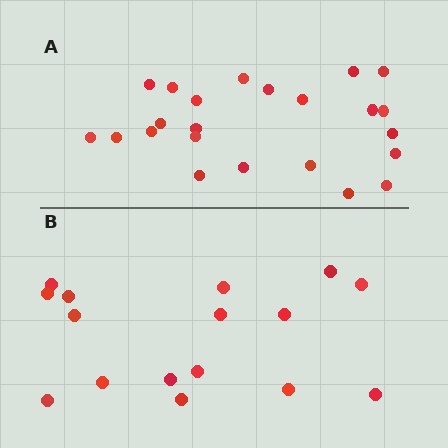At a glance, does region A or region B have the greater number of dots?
Region A (the top region) has more dots.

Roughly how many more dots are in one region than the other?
Region A has roughly 8 or so more dots than region B.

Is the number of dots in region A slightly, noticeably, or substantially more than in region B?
Region A has noticeably more, but not dramatically so. The ratio is roughly 1.4 to 1.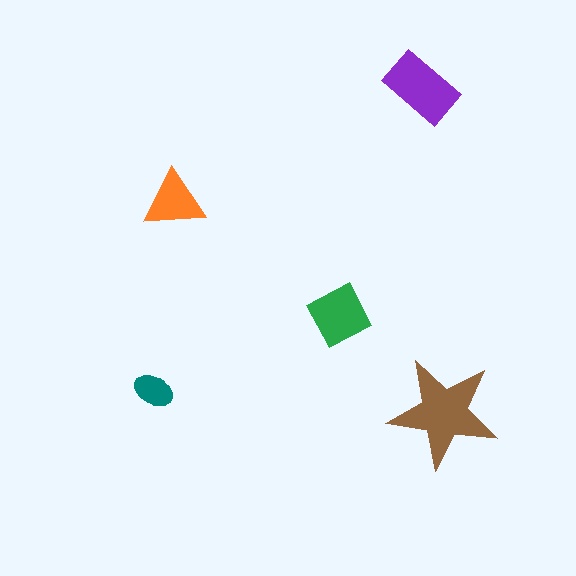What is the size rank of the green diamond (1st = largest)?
3rd.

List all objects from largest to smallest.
The brown star, the purple rectangle, the green diamond, the orange triangle, the teal ellipse.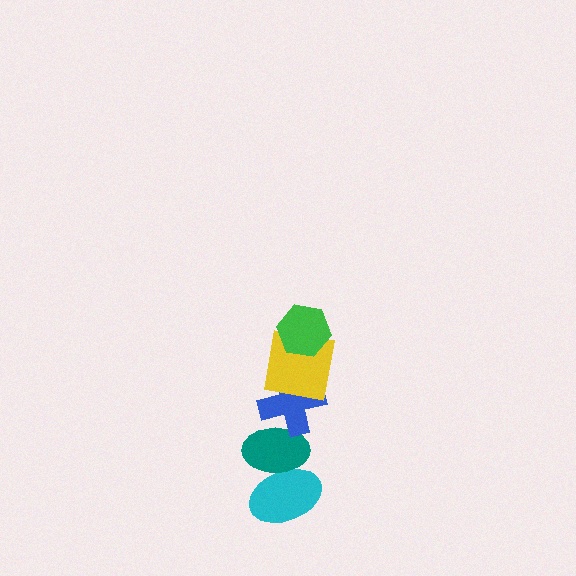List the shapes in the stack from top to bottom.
From top to bottom: the green hexagon, the yellow square, the blue cross, the teal ellipse, the cyan ellipse.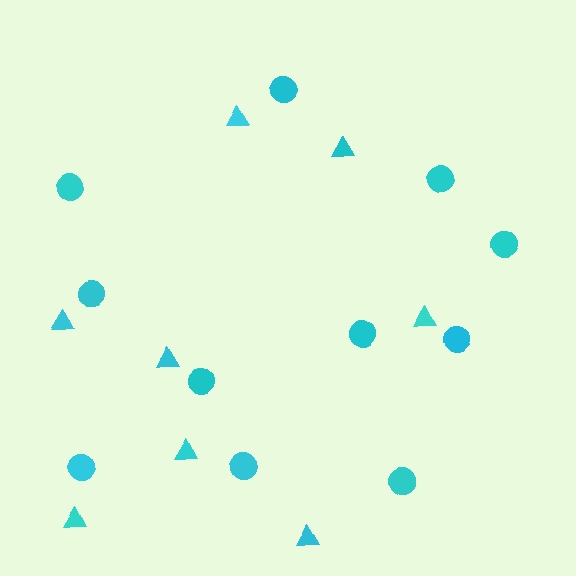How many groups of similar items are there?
There are 2 groups: one group of triangles (8) and one group of circles (11).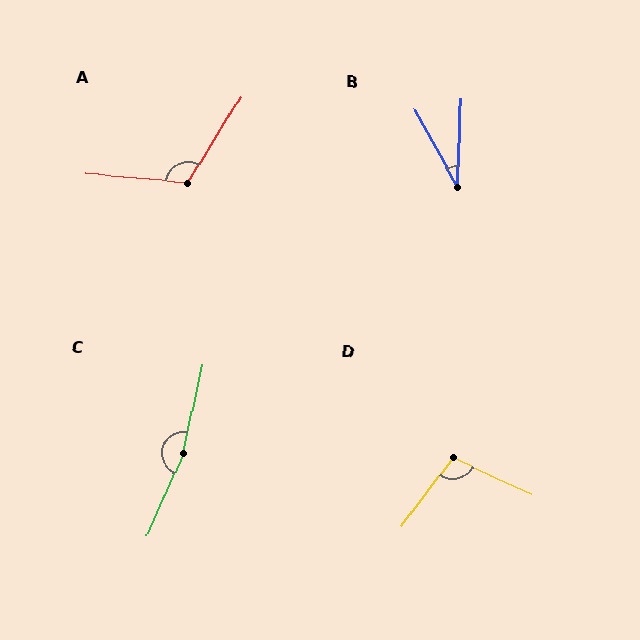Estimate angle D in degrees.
Approximately 102 degrees.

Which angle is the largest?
C, at approximately 169 degrees.